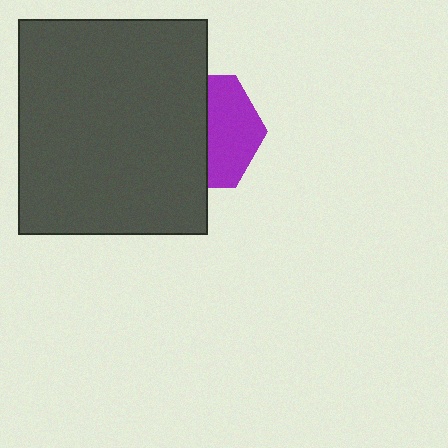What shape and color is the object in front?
The object in front is a dark gray rectangle.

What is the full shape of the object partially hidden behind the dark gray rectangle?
The partially hidden object is a purple hexagon.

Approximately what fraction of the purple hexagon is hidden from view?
Roughly 55% of the purple hexagon is hidden behind the dark gray rectangle.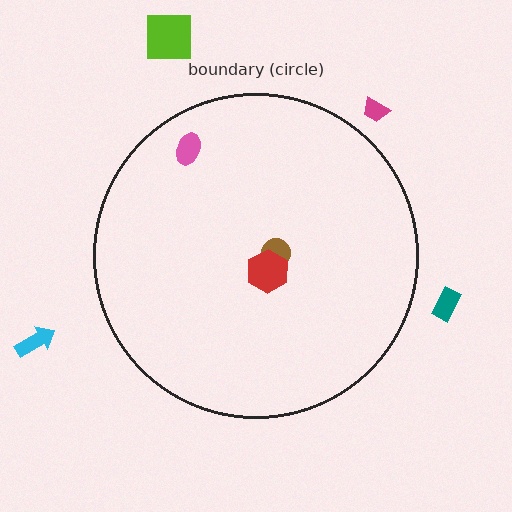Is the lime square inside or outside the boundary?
Outside.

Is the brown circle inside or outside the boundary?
Inside.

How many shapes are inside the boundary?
3 inside, 4 outside.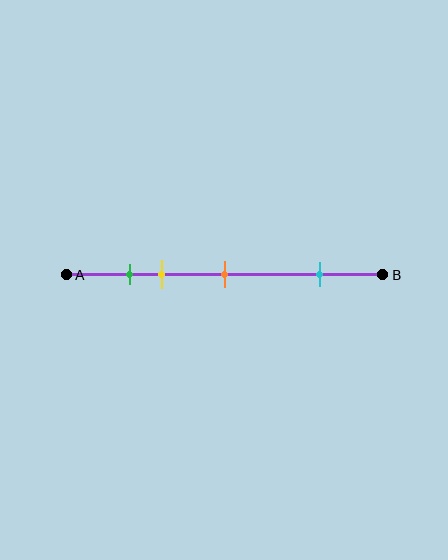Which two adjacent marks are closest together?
The green and yellow marks are the closest adjacent pair.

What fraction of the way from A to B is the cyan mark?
The cyan mark is approximately 80% (0.8) of the way from A to B.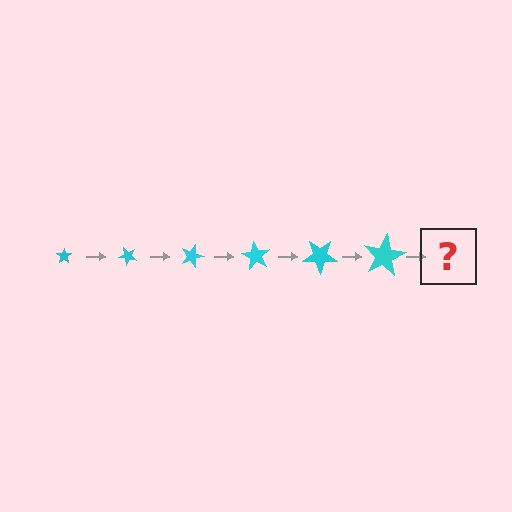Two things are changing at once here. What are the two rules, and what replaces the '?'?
The two rules are that the star grows larger each step and it rotates 45 degrees each step. The '?' should be a star, larger than the previous one and rotated 270 degrees from the start.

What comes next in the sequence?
The next element should be a star, larger than the previous one and rotated 270 degrees from the start.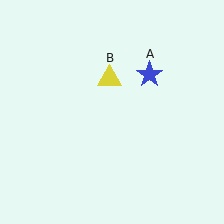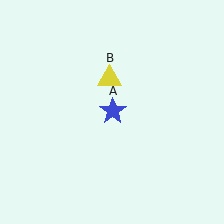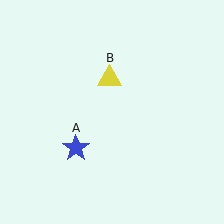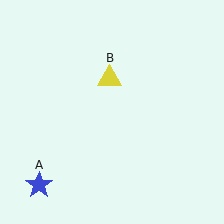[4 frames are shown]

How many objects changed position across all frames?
1 object changed position: blue star (object A).